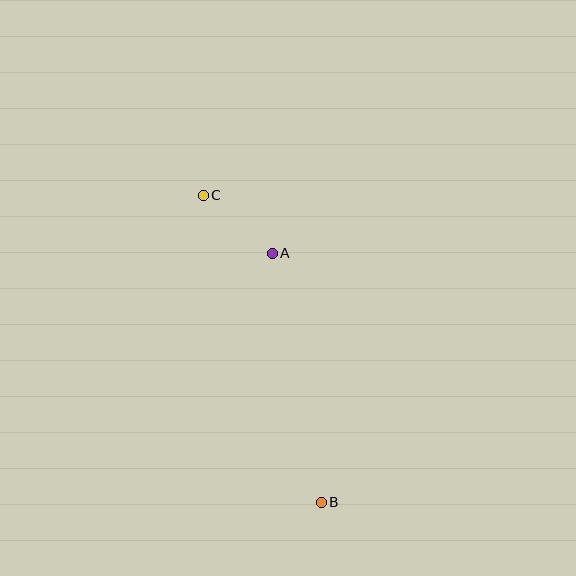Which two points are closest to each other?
Points A and C are closest to each other.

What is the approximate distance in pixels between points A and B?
The distance between A and B is approximately 254 pixels.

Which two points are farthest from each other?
Points B and C are farthest from each other.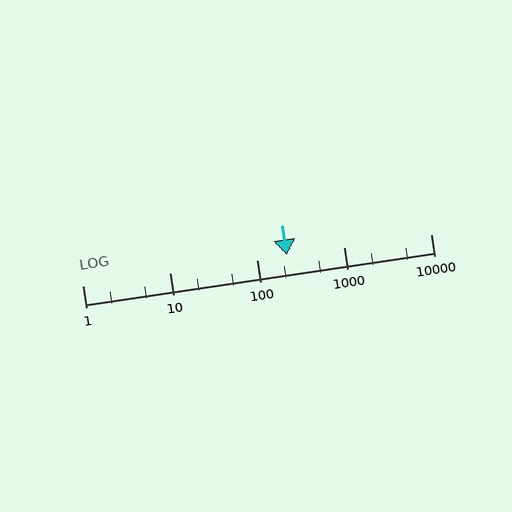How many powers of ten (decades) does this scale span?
The scale spans 4 decades, from 1 to 10000.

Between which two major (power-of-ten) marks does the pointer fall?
The pointer is between 100 and 1000.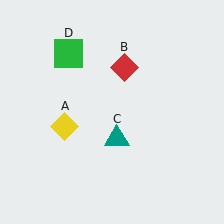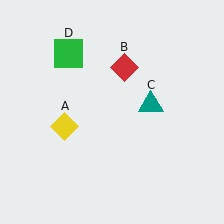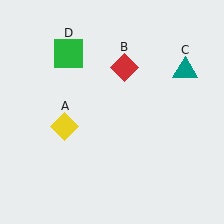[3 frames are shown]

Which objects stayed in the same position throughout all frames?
Yellow diamond (object A) and red diamond (object B) and green square (object D) remained stationary.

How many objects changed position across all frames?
1 object changed position: teal triangle (object C).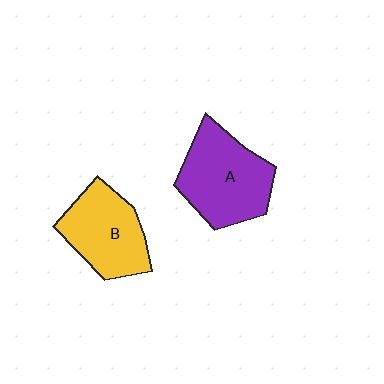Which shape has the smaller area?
Shape B (yellow).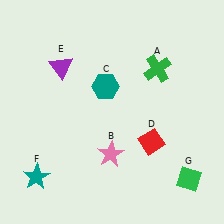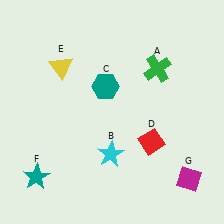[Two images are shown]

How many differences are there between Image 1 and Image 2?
There are 3 differences between the two images.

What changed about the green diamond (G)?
In Image 1, G is green. In Image 2, it changed to magenta.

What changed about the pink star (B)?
In Image 1, B is pink. In Image 2, it changed to cyan.